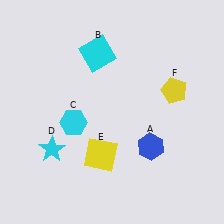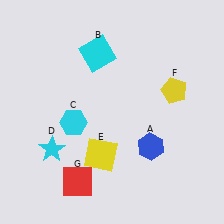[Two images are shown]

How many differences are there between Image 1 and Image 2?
There is 1 difference between the two images.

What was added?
A red square (G) was added in Image 2.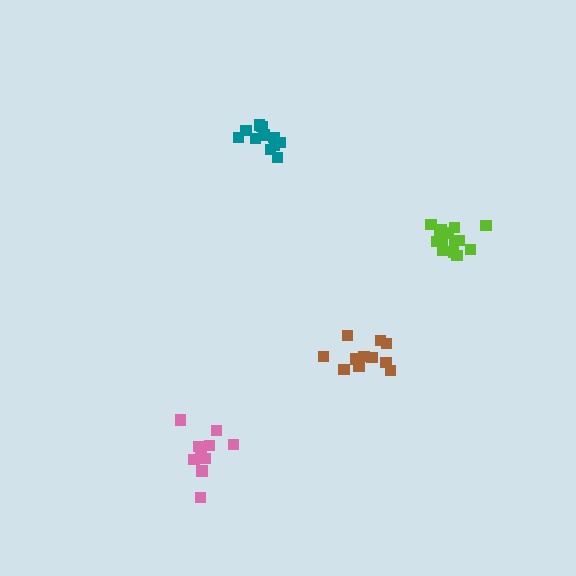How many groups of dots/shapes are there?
There are 4 groups.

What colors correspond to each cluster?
The clusters are colored: brown, teal, lime, pink.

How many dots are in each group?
Group 1: 11 dots, Group 2: 12 dots, Group 3: 14 dots, Group 4: 12 dots (49 total).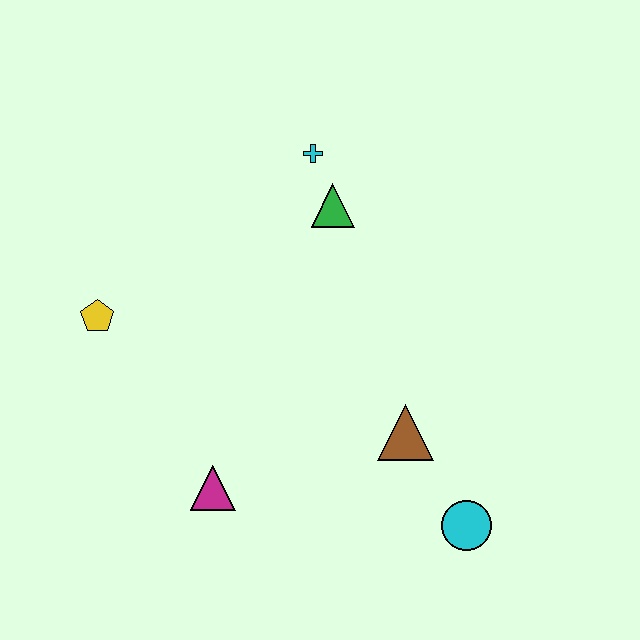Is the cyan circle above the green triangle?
No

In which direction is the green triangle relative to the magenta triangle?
The green triangle is above the magenta triangle.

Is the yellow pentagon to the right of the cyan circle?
No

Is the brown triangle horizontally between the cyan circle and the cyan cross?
Yes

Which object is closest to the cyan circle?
The brown triangle is closest to the cyan circle.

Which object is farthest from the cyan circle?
The yellow pentagon is farthest from the cyan circle.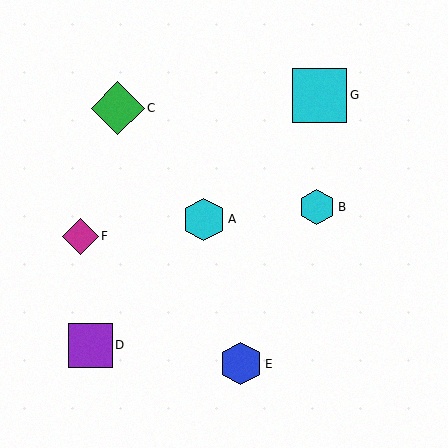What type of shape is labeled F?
Shape F is a magenta diamond.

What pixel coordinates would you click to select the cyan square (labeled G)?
Click at (320, 95) to select the cyan square G.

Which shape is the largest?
The cyan square (labeled G) is the largest.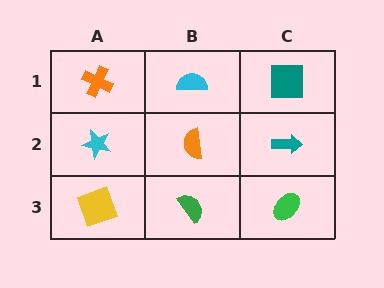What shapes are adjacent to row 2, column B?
A cyan semicircle (row 1, column B), a green semicircle (row 3, column B), a cyan star (row 2, column A), a teal arrow (row 2, column C).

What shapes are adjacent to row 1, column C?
A teal arrow (row 2, column C), a cyan semicircle (row 1, column B).